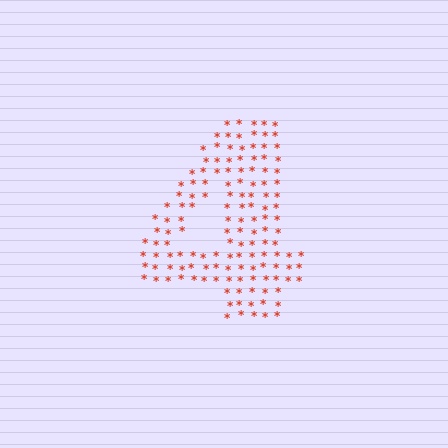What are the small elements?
The small elements are asterisks.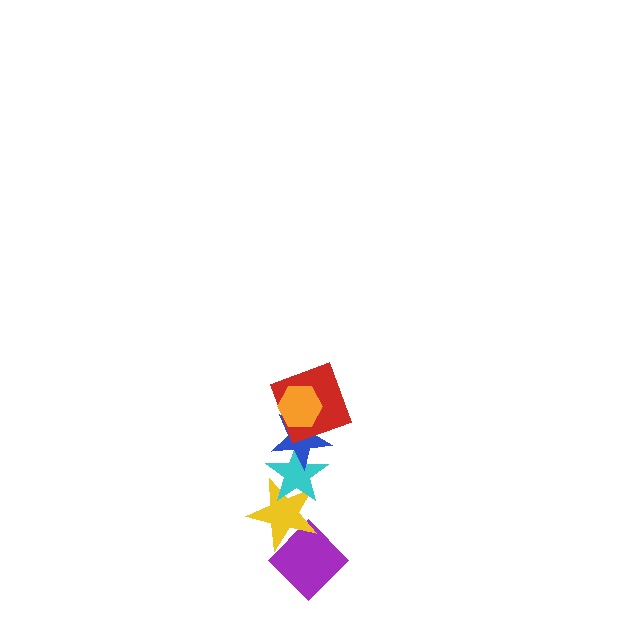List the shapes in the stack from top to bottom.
From top to bottom: the orange hexagon, the red square, the blue star, the cyan star, the yellow star, the purple diamond.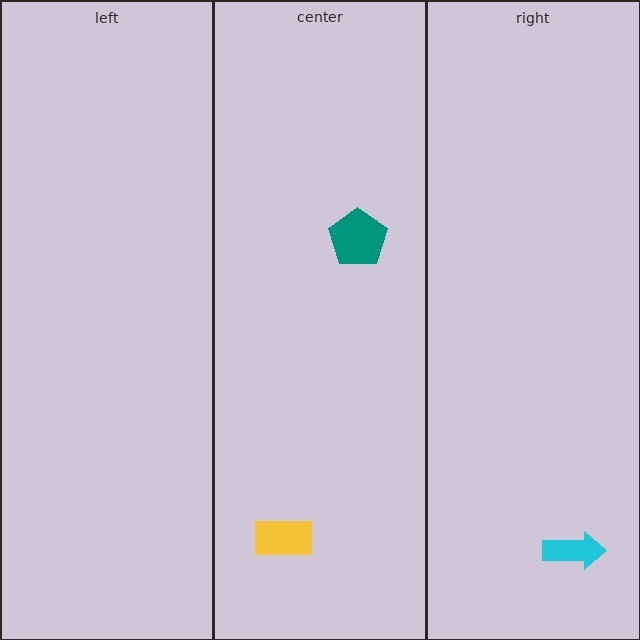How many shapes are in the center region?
2.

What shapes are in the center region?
The teal pentagon, the yellow rectangle.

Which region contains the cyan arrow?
The right region.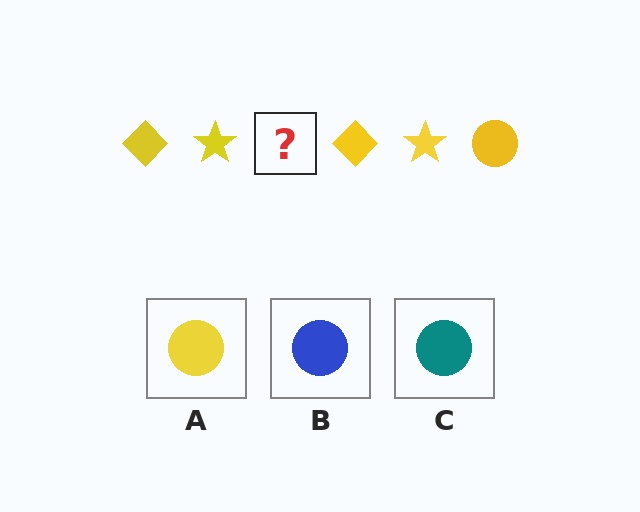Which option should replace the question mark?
Option A.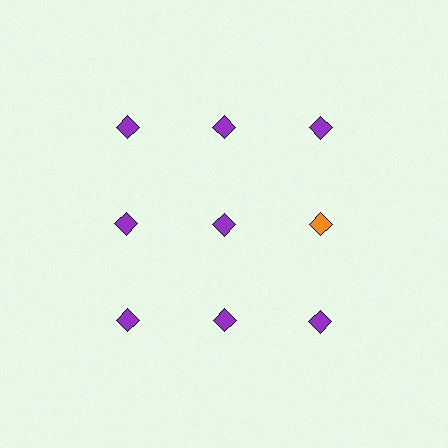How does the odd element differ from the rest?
It has a different color: orange instead of purple.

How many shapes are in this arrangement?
There are 9 shapes arranged in a grid pattern.